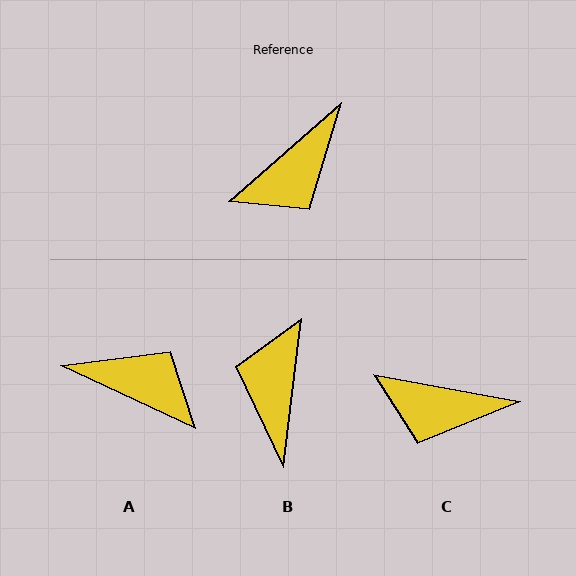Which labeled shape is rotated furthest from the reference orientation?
B, about 138 degrees away.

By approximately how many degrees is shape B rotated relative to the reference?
Approximately 138 degrees clockwise.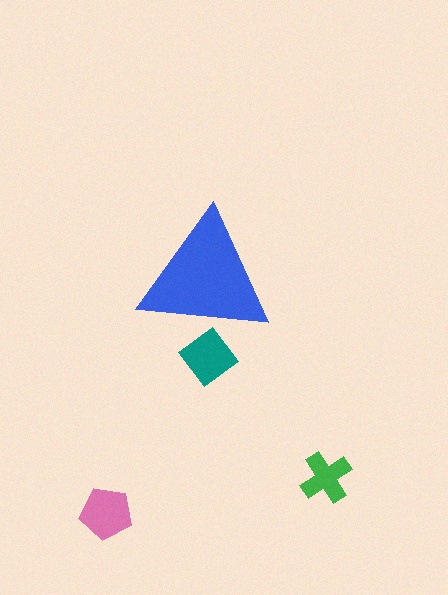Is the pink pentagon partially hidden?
No, the pink pentagon is fully visible.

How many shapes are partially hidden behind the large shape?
1 shape is partially hidden.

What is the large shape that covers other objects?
A blue triangle.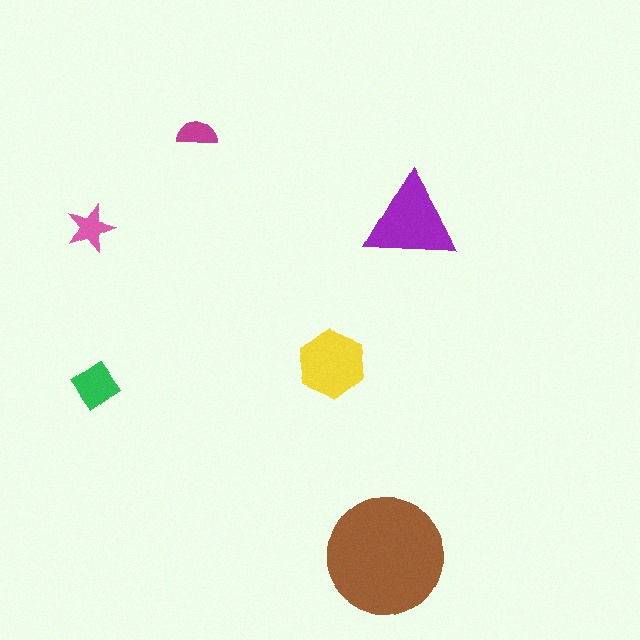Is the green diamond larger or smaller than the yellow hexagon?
Smaller.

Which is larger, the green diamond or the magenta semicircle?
The green diamond.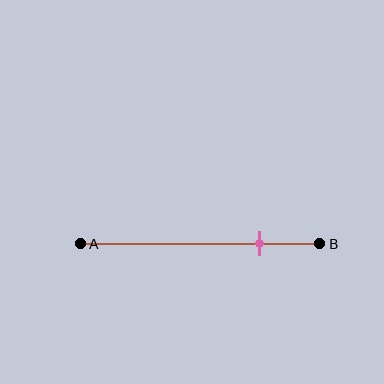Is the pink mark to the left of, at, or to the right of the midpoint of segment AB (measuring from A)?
The pink mark is to the right of the midpoint of segment AB.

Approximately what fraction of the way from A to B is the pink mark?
The pink mark is approximately 75% of the way from A to B.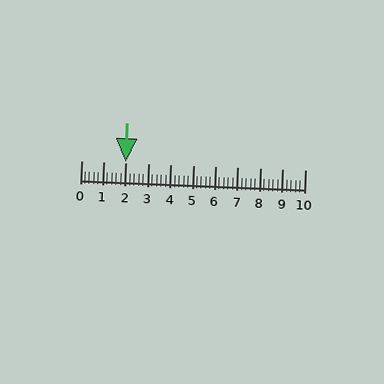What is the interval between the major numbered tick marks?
The major tick marks are spaced 1 units apart.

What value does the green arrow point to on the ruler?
The green arrow points to approximately 2.0.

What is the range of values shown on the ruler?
The ruler shows values from 0 to 10.